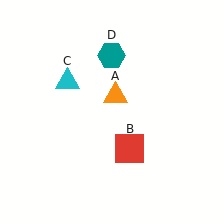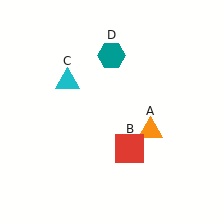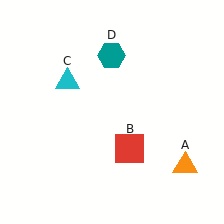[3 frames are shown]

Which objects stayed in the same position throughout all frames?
Red square (object B) and cyan triangle (object C) and teal hexagon (object D) remained stationary.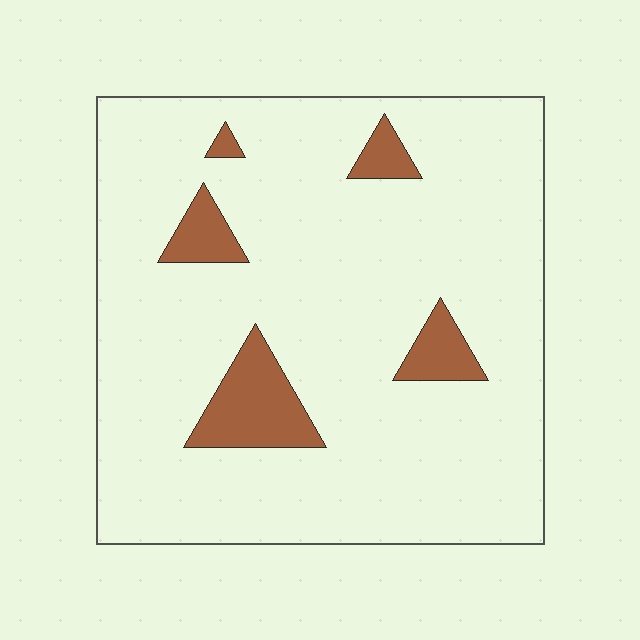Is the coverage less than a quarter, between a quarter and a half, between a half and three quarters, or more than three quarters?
Less than a quarter.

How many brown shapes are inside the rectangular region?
5.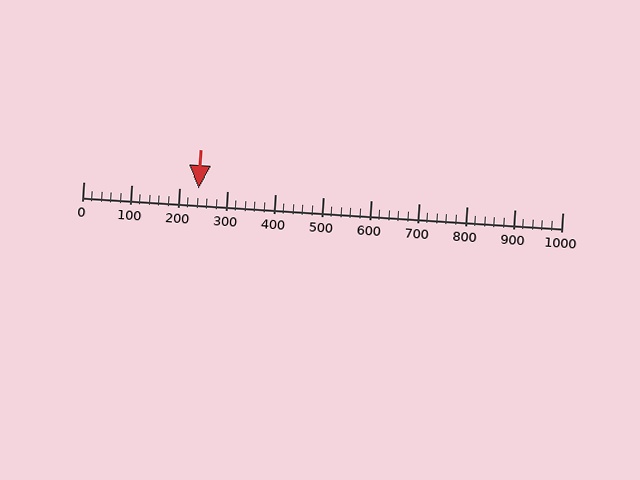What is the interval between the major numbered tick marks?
The major tick marks are spaced 100 units apart.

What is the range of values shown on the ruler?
The ruler shows values from 0 to 1000.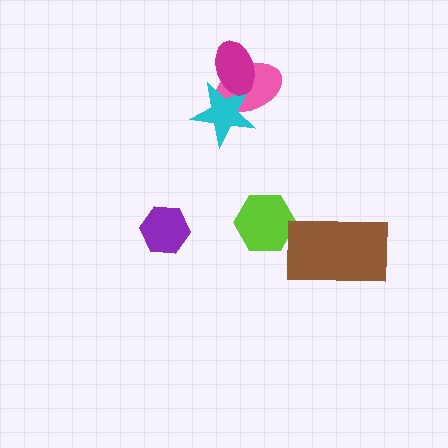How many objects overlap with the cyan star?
2 objects overlap with the cyan star.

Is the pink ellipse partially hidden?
Yes, it is partially covered by another shape.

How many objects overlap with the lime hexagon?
0 objects overlap with the lime hexagon.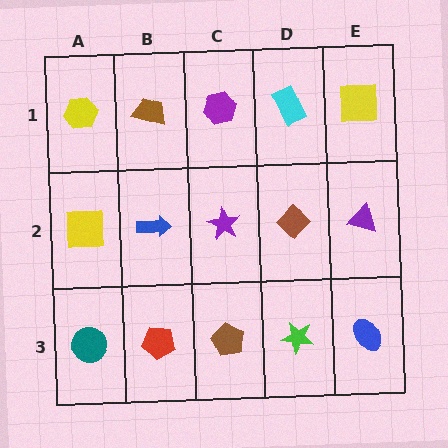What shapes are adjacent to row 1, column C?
A purple star (row 2, column C), a brown trapezoid (row 1, column B), a cyan rectangle (row 1, column D).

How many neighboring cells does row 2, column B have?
4.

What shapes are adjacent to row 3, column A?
A yellow square (row 2, column A), a red pentagon (row 3, column B).